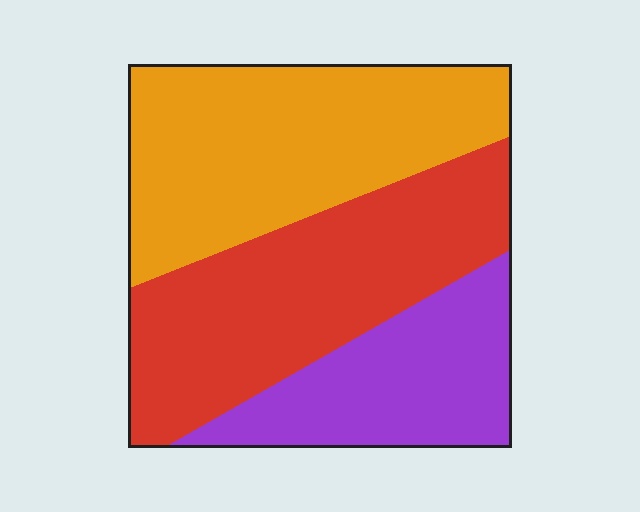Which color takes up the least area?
Purple, at roughly 25%.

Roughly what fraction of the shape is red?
Red covers 38% of the shape.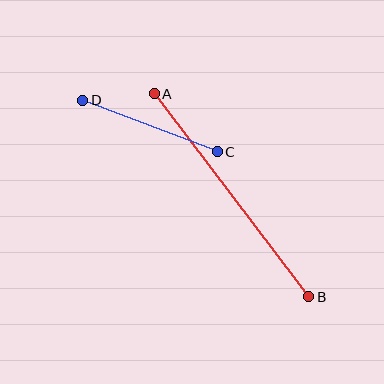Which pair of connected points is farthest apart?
Points A and B are farthest apart.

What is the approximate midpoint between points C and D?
The midpoint is at approximately (150, 126) pixels.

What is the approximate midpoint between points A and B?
The midpoint is at approximately (231, 195) pixels.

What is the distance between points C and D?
The distance is approximately 144 pixels.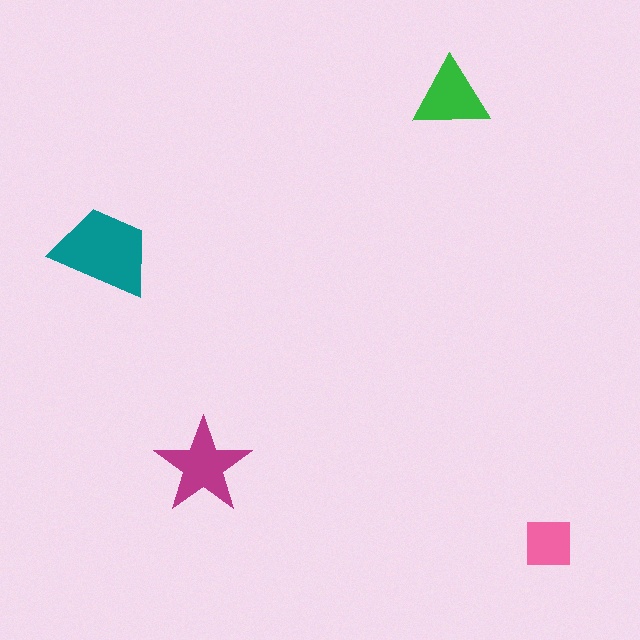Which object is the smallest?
The pink square.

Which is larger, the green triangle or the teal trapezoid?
The teal trapezoid.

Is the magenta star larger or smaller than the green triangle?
Larger.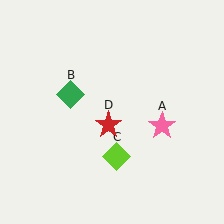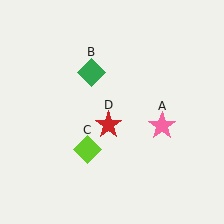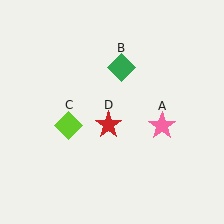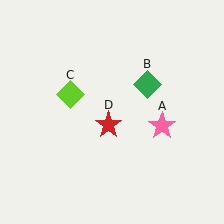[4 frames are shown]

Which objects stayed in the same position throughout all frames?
Pink star (object A) and red star (object D) remained stationary.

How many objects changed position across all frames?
2 objects changed position: green diamond (object B), lime diamond (object C).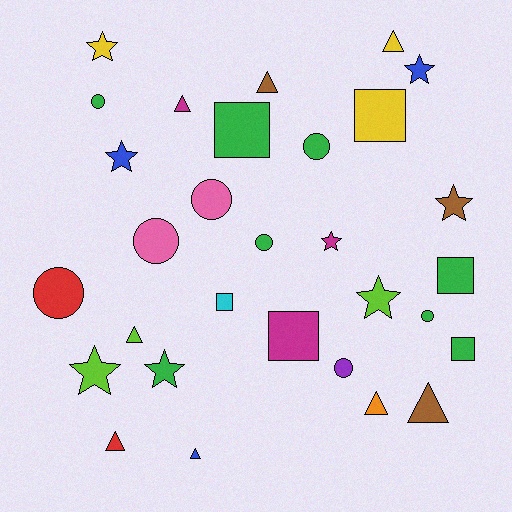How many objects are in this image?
There are 30 objects.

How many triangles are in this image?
There are 8 triangles.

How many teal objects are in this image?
There are no teal objects.